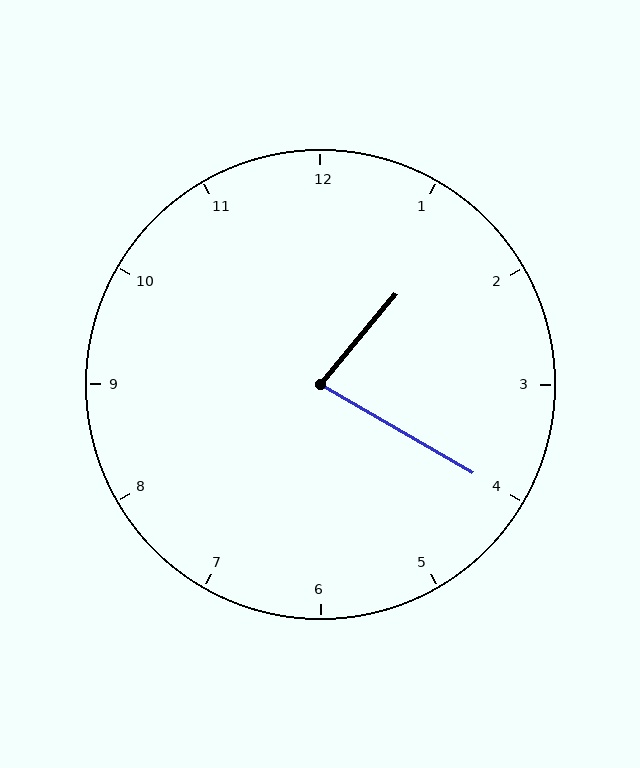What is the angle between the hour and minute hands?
Approximately 80 degrees.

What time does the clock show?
1:20.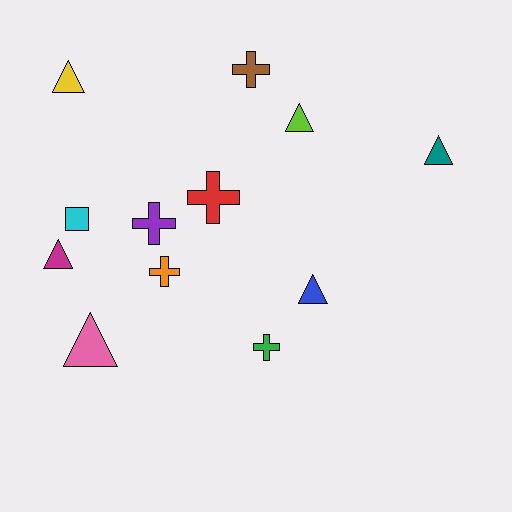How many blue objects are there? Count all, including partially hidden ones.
There is 1 blue object.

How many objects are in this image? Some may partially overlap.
There are 12 objects.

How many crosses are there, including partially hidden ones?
There are 5 crosses.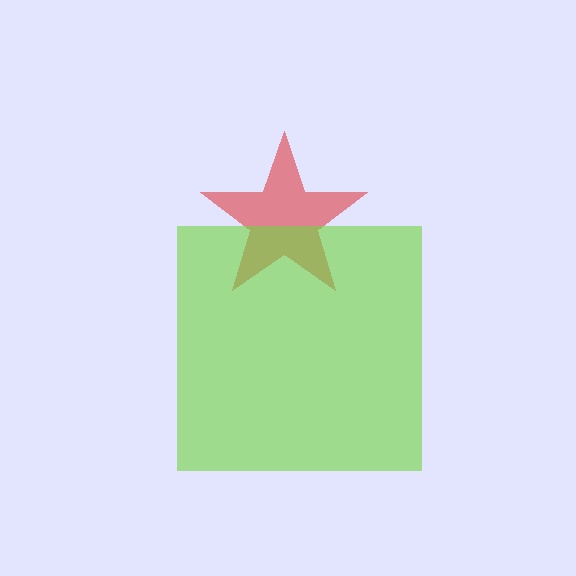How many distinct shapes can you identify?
There are 2 distinct shapes: a red star, a lime square.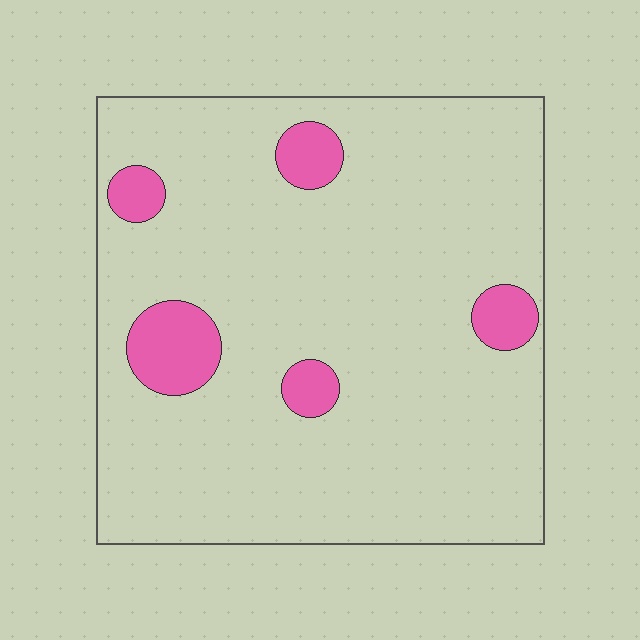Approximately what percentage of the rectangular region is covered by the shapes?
Approximately 10%.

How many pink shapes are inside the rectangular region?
5.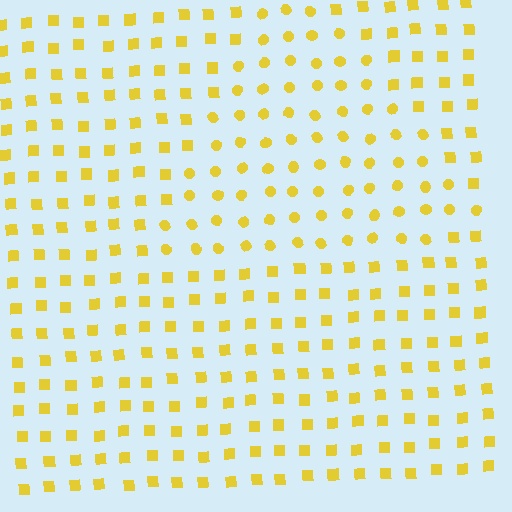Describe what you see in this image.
The image is filled with small yellow elements arranged in a uniform grid. A triangle-shaped region contains circles, while the surrounding area contains squares. The boundary is defined purely by the change in element shape.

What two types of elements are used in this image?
The image uses circles inside the triangle region and squares outside it.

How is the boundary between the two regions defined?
The boundary is defined by a change in element shape: circles inside vs. squares outside. All elements share the same color and spacing.